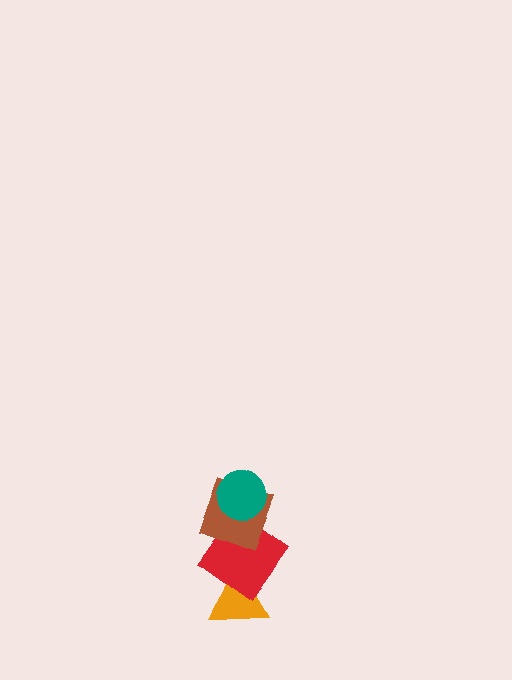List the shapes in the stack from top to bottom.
From top to bottom: the teal circle, the brown square, the red diamond, the orange triangle.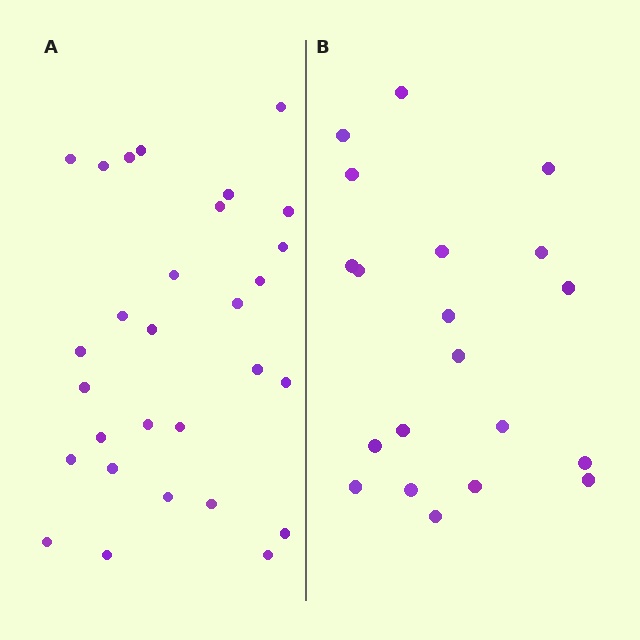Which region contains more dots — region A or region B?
Region A (the left region) has more dots.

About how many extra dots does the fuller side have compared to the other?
Region A has roughly 8 or so more dots than region B.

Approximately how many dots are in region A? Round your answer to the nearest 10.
About 30 dots. (The exact count is 29, which rounds to 30.)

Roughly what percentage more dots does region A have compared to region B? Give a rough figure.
About 45% more.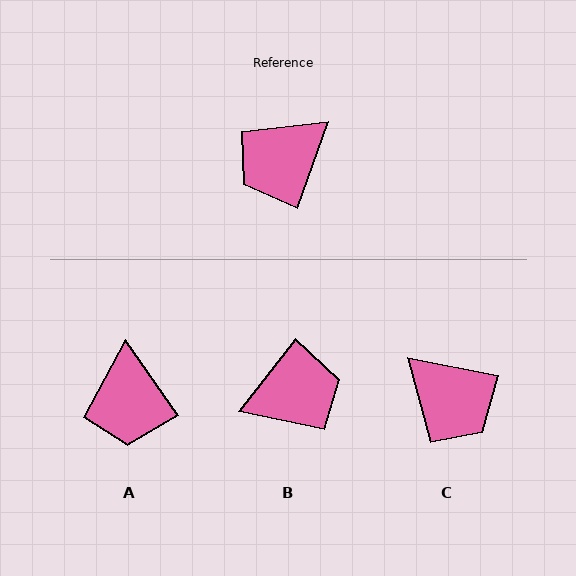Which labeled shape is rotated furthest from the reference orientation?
B, about 161 degrees away.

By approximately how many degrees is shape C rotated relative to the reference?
Approximately 98 degrees counter-clockwise.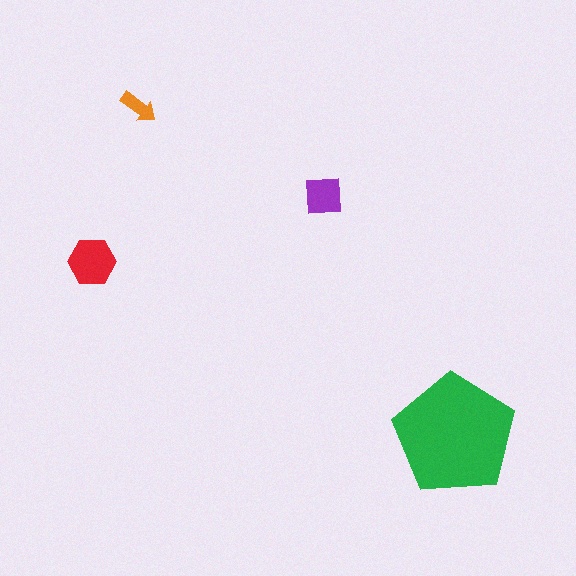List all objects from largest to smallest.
The green pentagon, the red hexagon, the purple square, the orange arrow.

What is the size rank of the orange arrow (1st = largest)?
4th.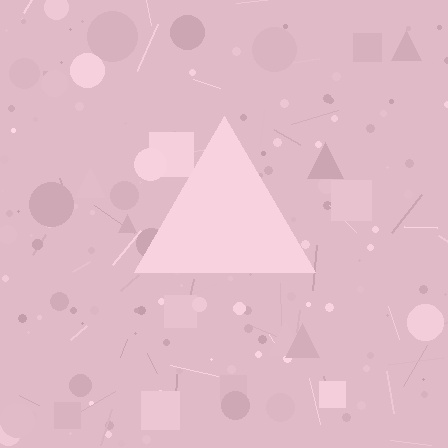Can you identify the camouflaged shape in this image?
The camouflaged shape is a triangle.